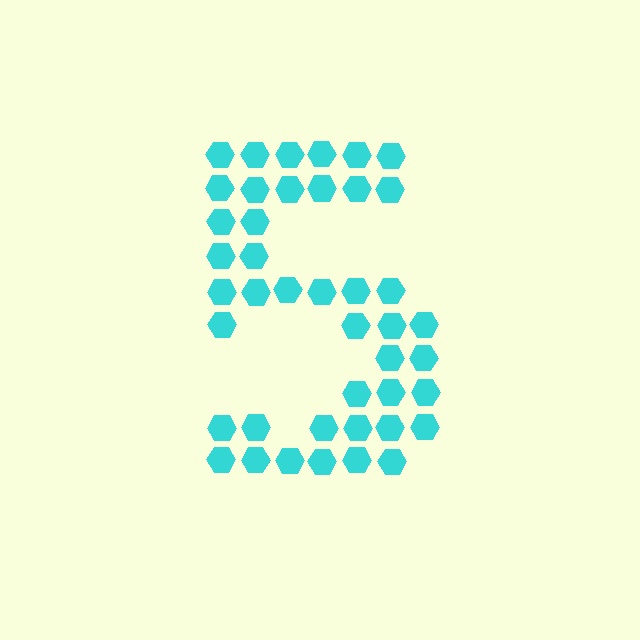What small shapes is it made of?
It is made of small hexagons.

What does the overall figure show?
The overall figure shows the digit 5.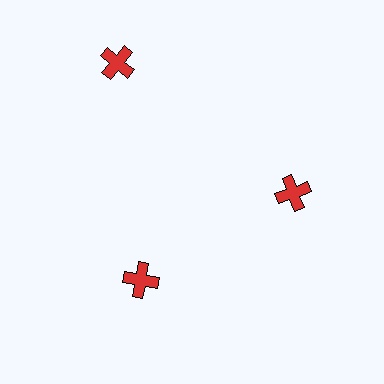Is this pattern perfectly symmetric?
No. The 3 red crosses are arranged in a ring, but one element near the 11 o'clock position is pushed outward from the center, breaking the 3-fold rotational symmetry.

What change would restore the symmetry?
The symmetry would be restored by moving it inward, back onto the ring so that all 3 crosses sit at equal angles and equal distance from the center.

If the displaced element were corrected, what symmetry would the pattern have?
It would have 3-fold rotational symmetry — the pattern would map onto itself every 120 degrees.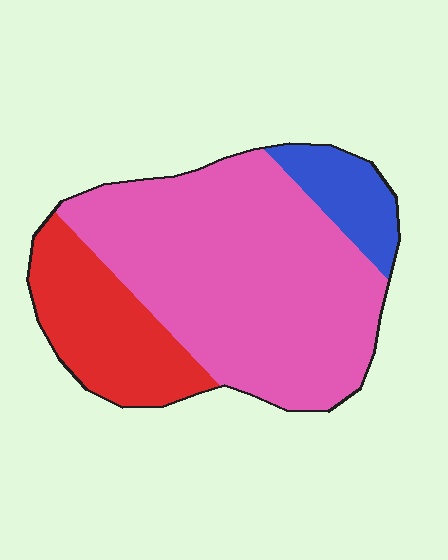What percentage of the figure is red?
Red takes up about one quarter (1/4) of the figure.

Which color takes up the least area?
Blue, at roughly 10%.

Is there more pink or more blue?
Pink.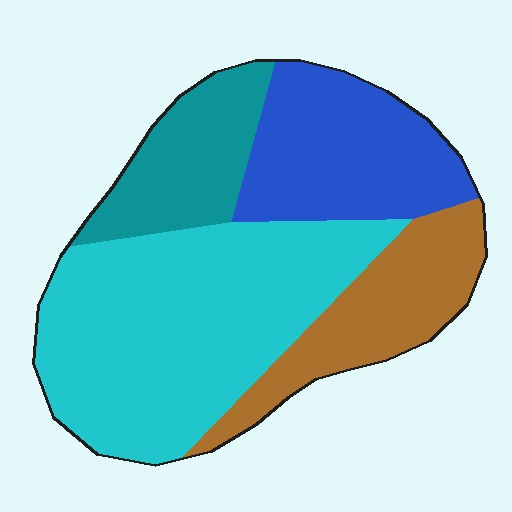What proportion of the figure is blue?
Blue takes up about one fifth (1/5) of the figure.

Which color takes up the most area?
Cyan, at roughly 45%.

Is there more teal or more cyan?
Cyan.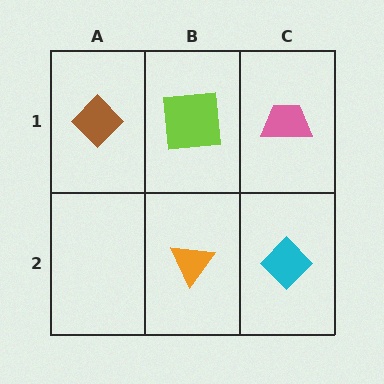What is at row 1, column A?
A brown diamond.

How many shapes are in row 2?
2 shapes.